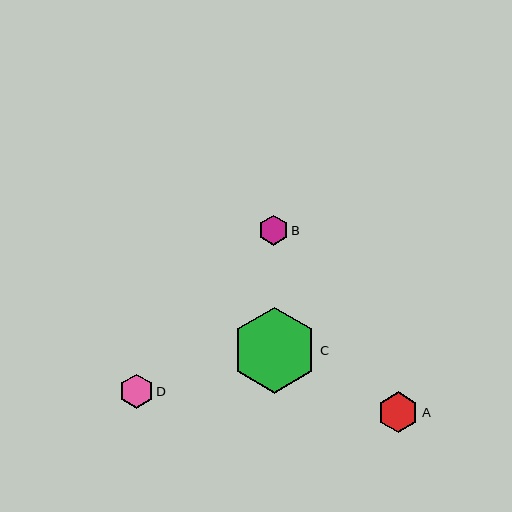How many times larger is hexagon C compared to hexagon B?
Hexagon C is approximately 2.9 times the size of hexagon B.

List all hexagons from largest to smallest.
From largest to smallest: C, A, D, B.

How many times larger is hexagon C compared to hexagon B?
Hexagon C is approximately 2.9 times the size of hexagon B.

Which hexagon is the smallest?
Hexagon B is the smallest with a size of approximately 30 pixels.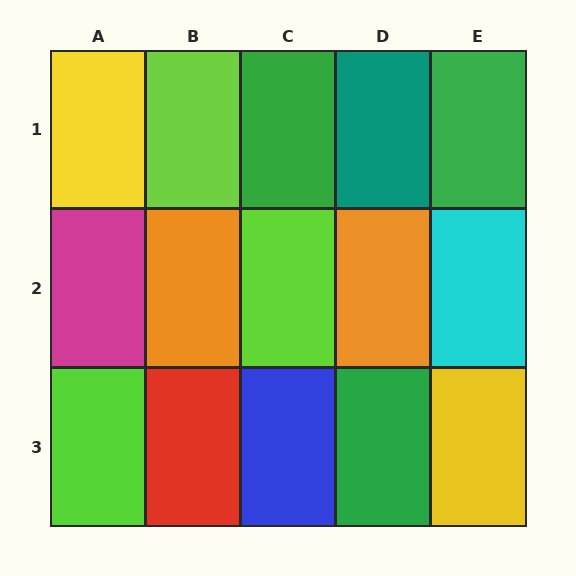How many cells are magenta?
1 cell is magenta.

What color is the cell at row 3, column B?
Red.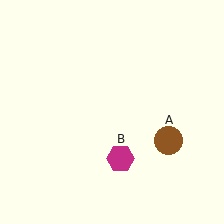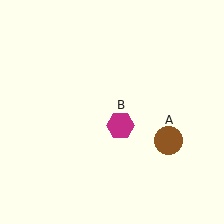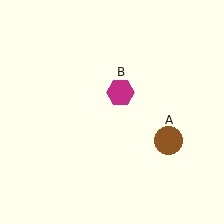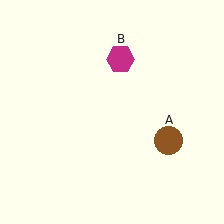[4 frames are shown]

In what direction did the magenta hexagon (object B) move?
The magenta hexagon (object B) moved up.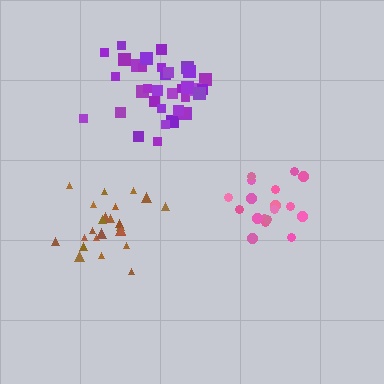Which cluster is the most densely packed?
Purple.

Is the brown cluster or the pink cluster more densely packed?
Brown.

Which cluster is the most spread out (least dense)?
Pink.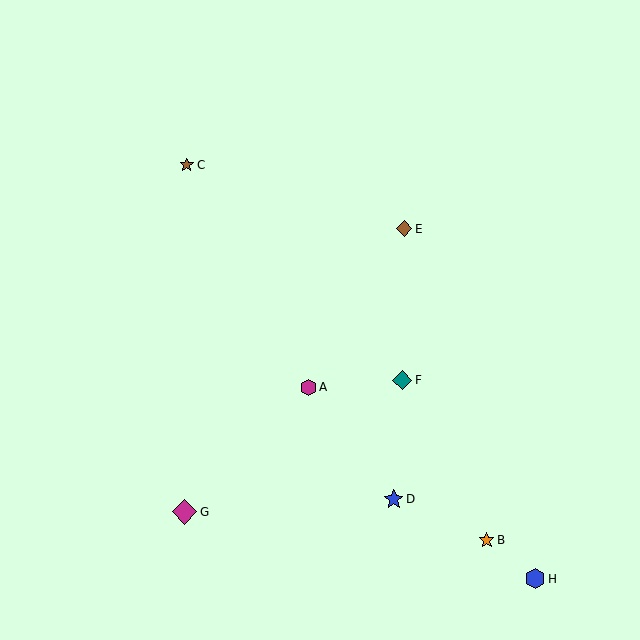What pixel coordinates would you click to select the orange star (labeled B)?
Click at (487, 540) to select the orange star B.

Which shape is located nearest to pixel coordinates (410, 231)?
The brown diamond (labeled E) at (404, 229) is nearest to that location.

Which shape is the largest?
The magenta diamond (labeled G) is the largest.